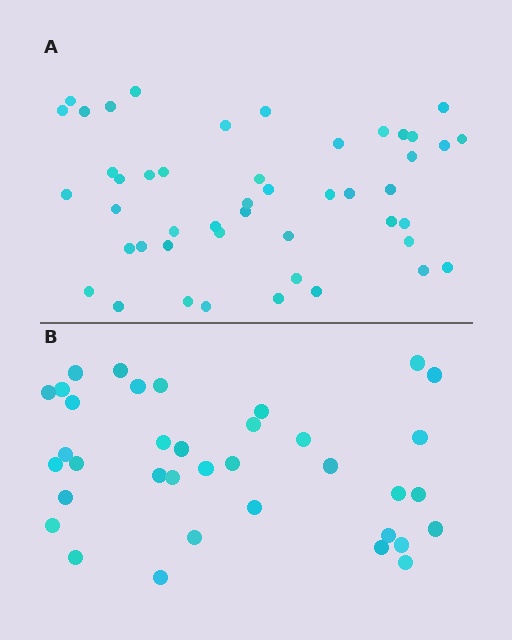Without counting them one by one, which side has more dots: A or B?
Region A (the top region) has more dots.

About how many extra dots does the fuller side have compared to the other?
Region A has roughly 12 or so more dots than region B.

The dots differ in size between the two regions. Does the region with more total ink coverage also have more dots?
No. Region B has more total ink coverage because its dots are larger, but region A actually contains more individual dots. Total area can be misleading — the number of items is what matters here.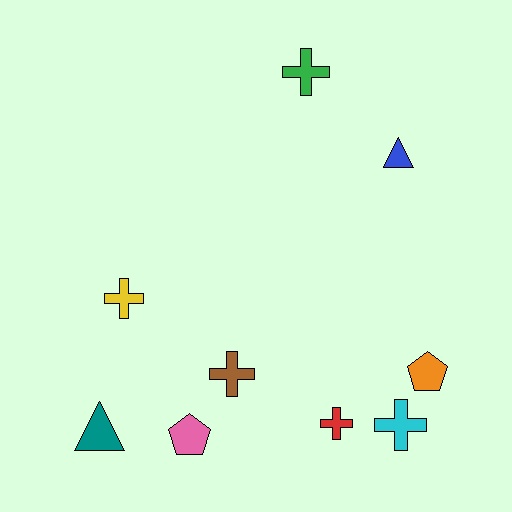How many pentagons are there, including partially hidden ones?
There are 2 pentagons.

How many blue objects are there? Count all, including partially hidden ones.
There is 1 blue object.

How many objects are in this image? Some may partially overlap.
There are 9 objects.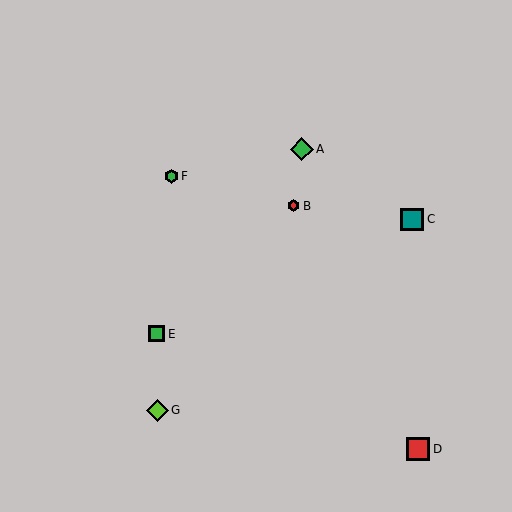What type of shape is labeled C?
Shape C is a teal square.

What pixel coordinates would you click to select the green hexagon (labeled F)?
Click at (171, 176) to select the green hexagon F.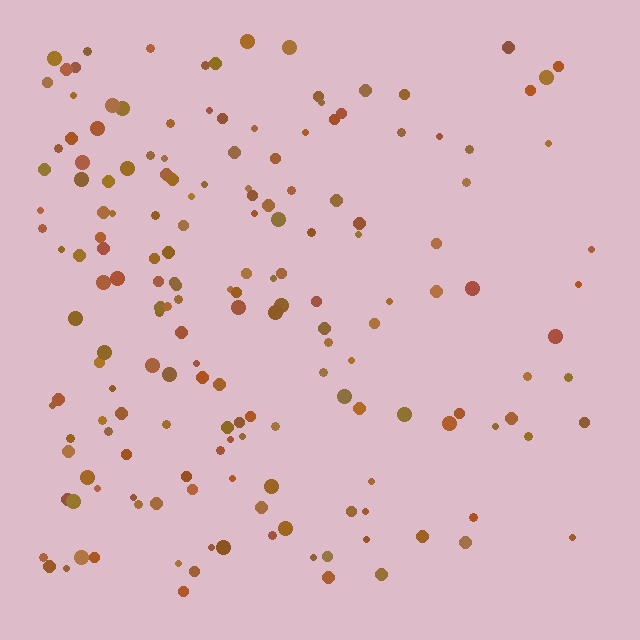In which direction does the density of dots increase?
From right to left, with the left side densest.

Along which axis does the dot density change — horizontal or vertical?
Horizontal.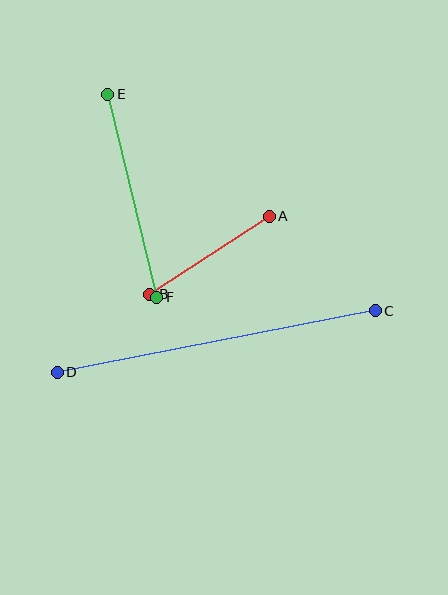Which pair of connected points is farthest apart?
Points C and D are farthest apart.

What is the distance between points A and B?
The distance is approximately 143 pixels.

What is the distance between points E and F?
The distance is approximately 209 pixels.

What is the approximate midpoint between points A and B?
The midpoint is at approximately (210, 255) pixels.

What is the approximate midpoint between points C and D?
The midpoint is at approximately (216, 342) pixels.